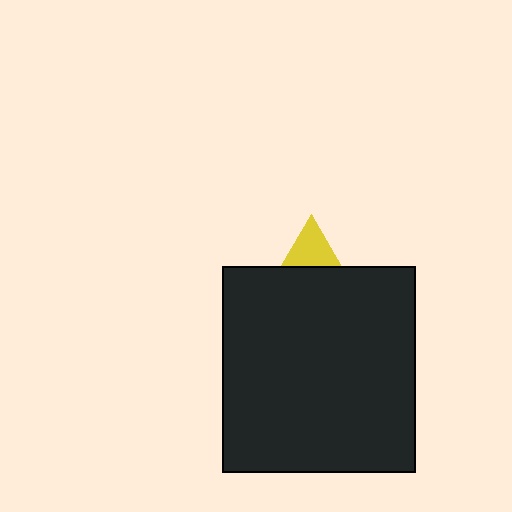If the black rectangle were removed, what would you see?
You would see the complete yellow triangle.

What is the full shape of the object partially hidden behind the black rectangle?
The partially hidden object is a yellow triangle.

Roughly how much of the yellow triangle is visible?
A small part of it is visible (roughly 36%).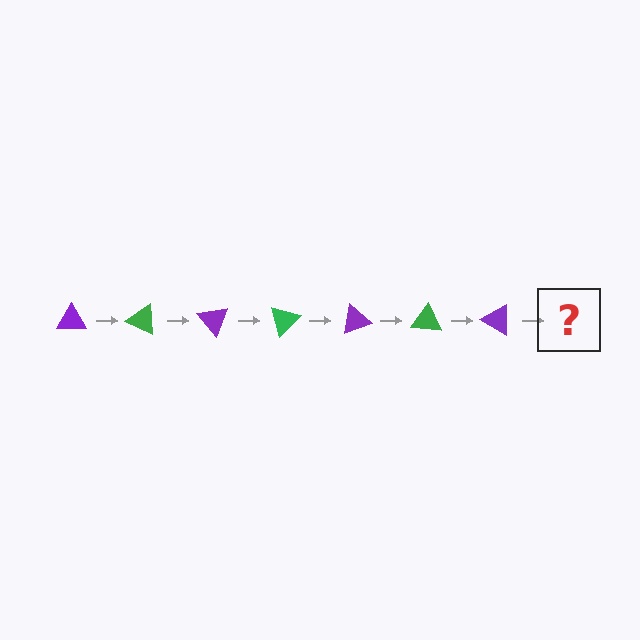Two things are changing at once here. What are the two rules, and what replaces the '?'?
The two rules are that it rotates 25 degrees each step and the color cycles through purple and green. The '?' should be a green triangle, rotated 175 degrees from the start.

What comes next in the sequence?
The next element should be a green triangle, rotated 175 degrees from the start.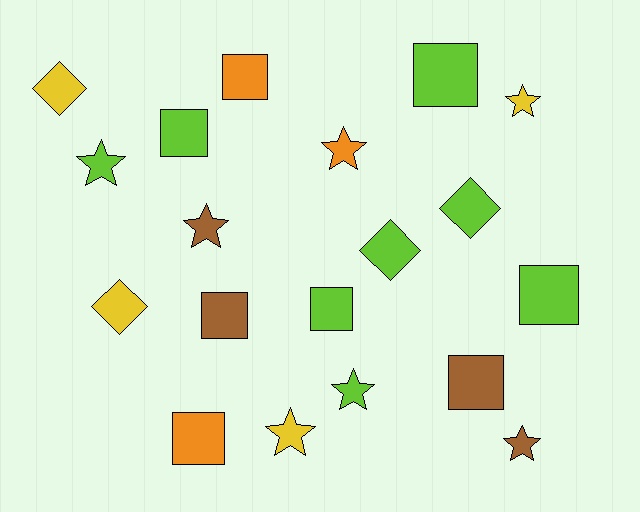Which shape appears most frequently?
Square, with 8 objects.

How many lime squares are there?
There are 4 lime squares.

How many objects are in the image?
There are 19 objects.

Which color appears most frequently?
Lime, with 8 objects.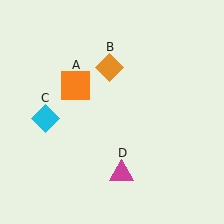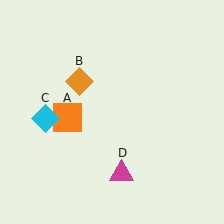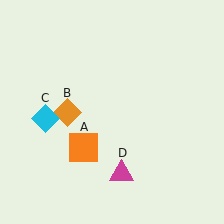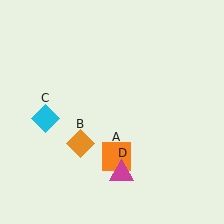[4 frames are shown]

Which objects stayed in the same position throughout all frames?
Cyan diamond (object C) and magenta triangle (object D) remained stationary.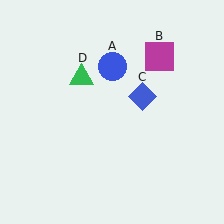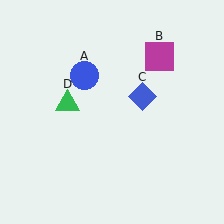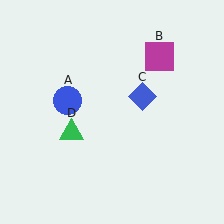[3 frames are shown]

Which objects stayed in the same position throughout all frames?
Magenta square (object B) and blue diamond (object C) remained stationary.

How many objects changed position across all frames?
2 objects changed position: blue circle (object A), green triangle (object D).